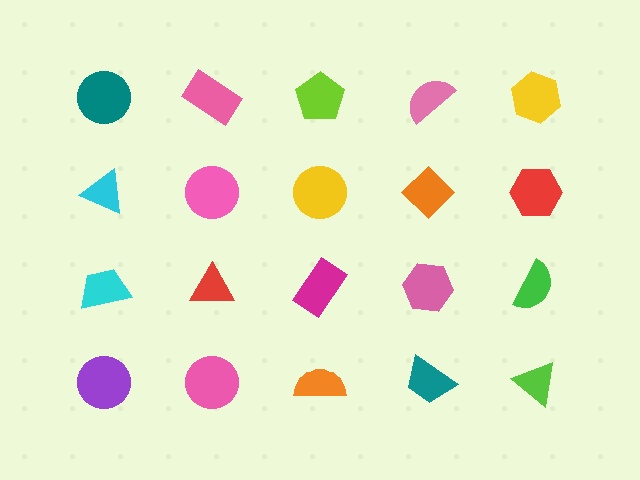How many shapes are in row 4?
5 shapes.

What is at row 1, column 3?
A lime pentagon.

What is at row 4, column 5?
A lime triangle.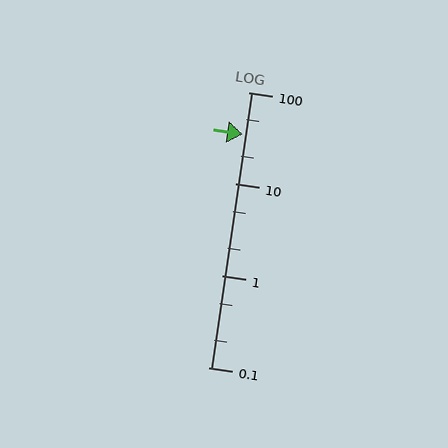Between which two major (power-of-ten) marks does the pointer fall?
The pointer is between 10 and 100.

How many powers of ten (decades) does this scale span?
The scale spans 3 decades, from 0.1 to 100.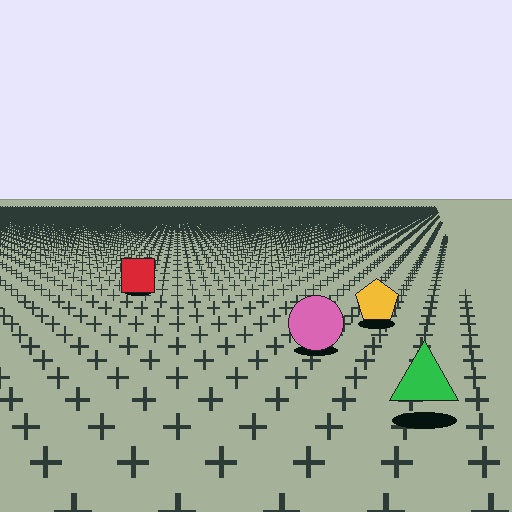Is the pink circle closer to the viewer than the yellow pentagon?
Yes. The pink circle is closer — you can tell from the texture gradient: the ground texture is coarser near it.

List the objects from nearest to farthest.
From nearest to farthest: the green triangle, the pink circle, the yellow pentagon, the red square.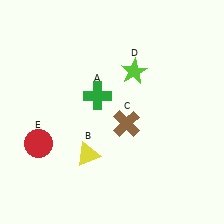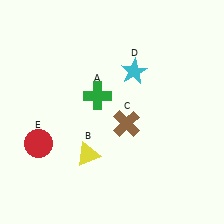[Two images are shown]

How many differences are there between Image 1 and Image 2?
There is 1 difference between the two images.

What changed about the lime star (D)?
In Image 1, D is lime. In Image 2, it changed to cyan.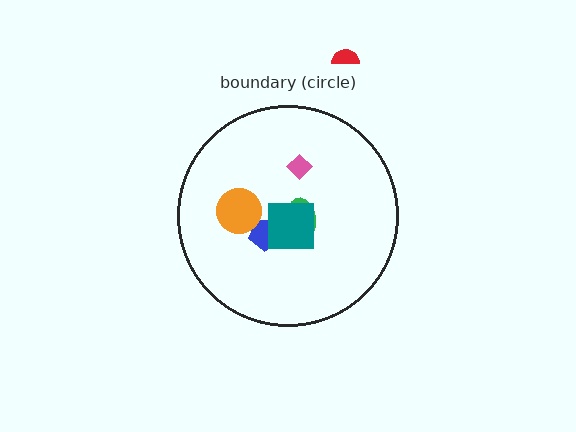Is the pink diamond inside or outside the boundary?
Inside.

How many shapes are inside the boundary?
5 inside, 1 outside.